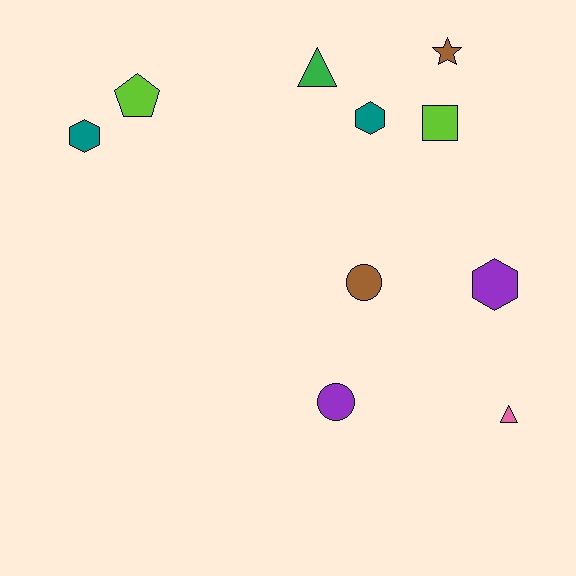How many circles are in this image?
There are 2 circles.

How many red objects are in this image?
There are no red objects.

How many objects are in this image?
There are 10 objects.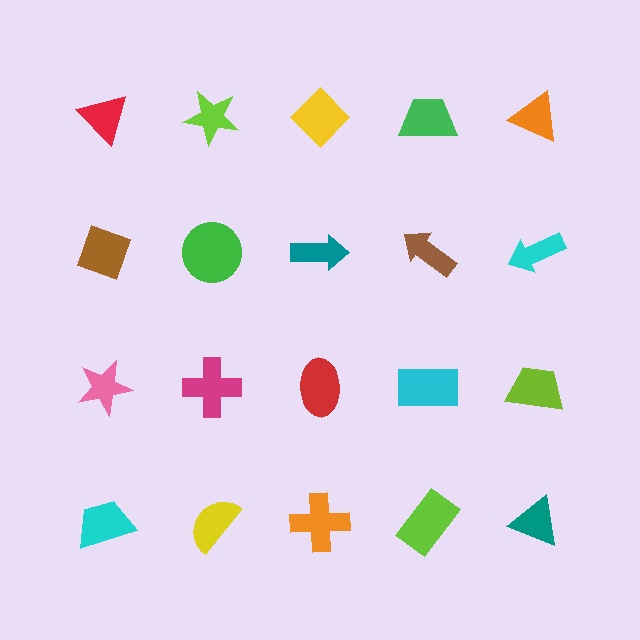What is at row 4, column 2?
A yellow semicircle.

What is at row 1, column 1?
A red triangle.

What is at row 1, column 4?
A green trapezoid.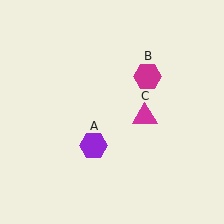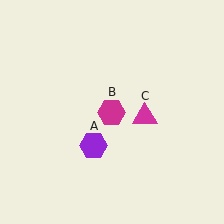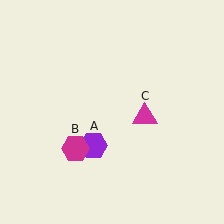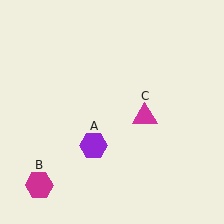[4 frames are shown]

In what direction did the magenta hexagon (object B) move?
The magenta hexagon (object B) moved down and to the left.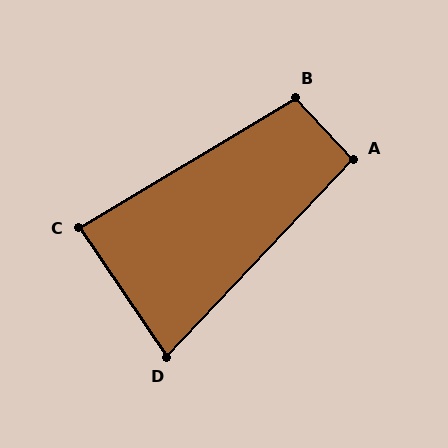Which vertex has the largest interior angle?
B, at approximately 102 degrees.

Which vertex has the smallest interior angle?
D, at approximately 78 degrees.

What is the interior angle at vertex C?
Approximately 87 degrees (approximately right).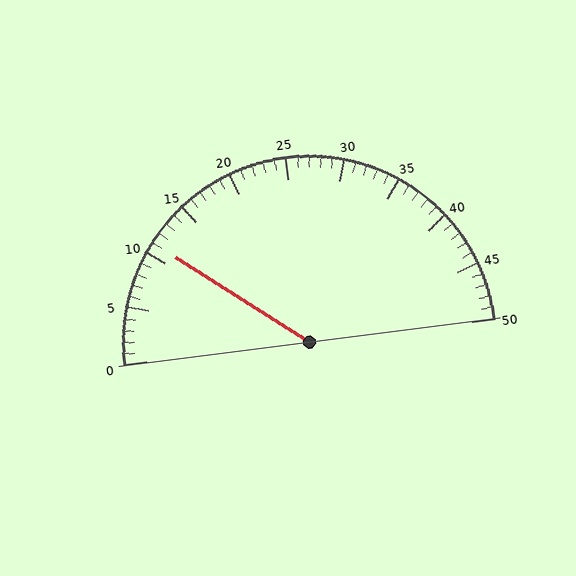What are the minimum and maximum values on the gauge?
The gauge ranges from 0 to 50.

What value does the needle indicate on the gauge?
The needle indicates approximately 11.